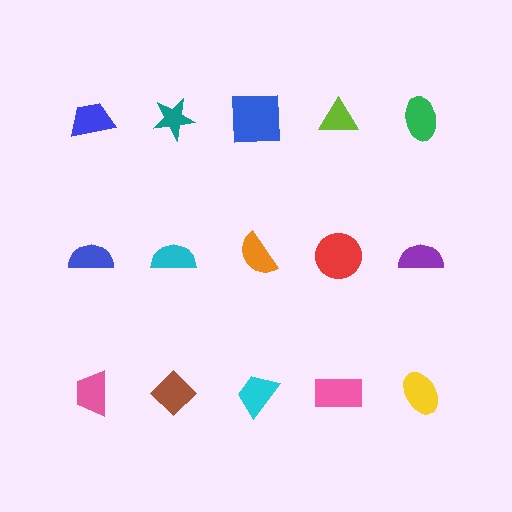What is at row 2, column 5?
A purple semicircle.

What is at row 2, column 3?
An orange semicircle.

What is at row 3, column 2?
A brown diamond.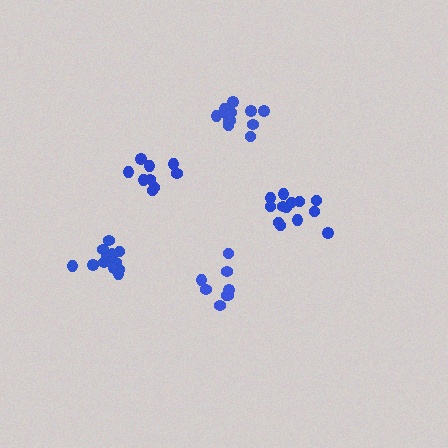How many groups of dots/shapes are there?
There are 5 groups.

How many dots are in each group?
Group 1: 8 dots, Group 2: 13 dots, Group 3: 9 dots, Group 4: 12 dots, Group 5: 13 dots (55 total).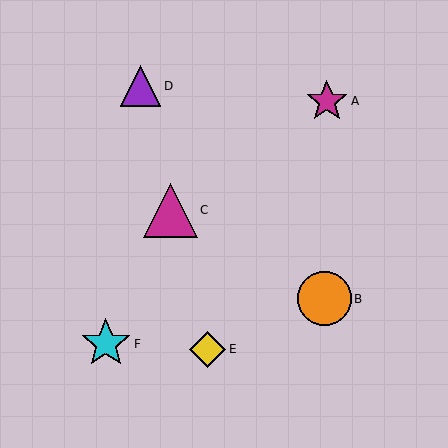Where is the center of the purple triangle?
The center of the purple triangle is at (141, 86).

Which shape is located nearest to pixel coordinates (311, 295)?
The orange circle (labeled B) at (324, 299) is nearest to that location.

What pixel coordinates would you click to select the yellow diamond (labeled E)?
Click at (207, 349) to select the yellow diamond E.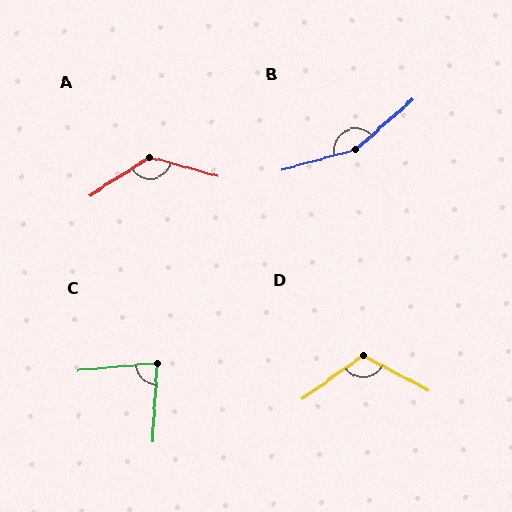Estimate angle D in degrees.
Approximately 117 degrees.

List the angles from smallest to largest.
C (81°), D (117°), A (131°), B (154°).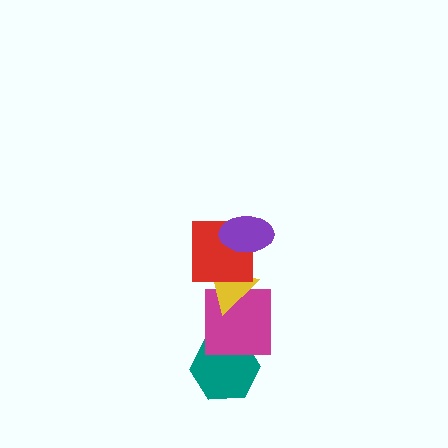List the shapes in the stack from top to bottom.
From top to bottom: the purple ellipse, the red square, the yellow triangle, the magenta square, the teal hexagon.